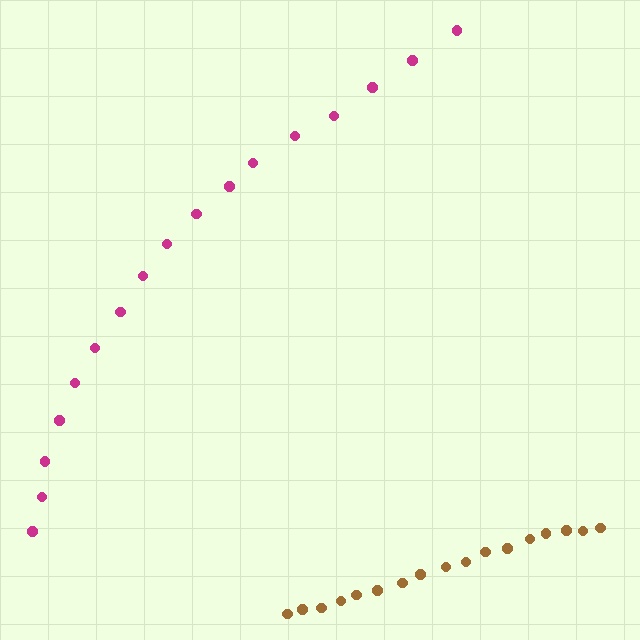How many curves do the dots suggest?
There are 2 distinct paths.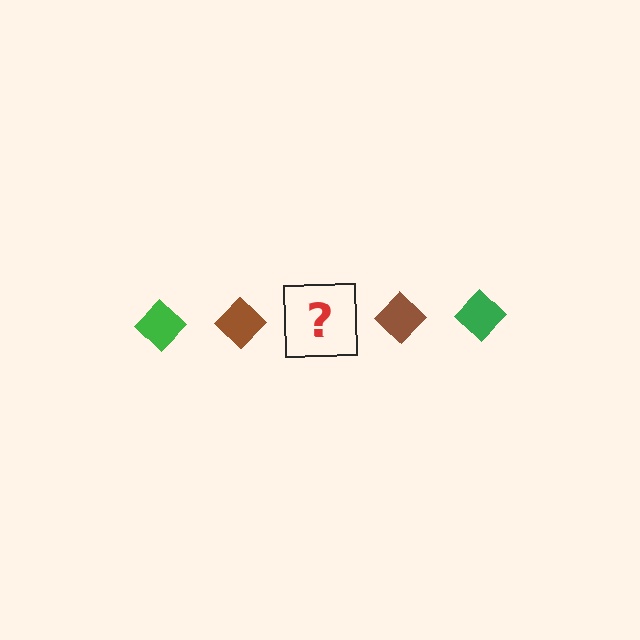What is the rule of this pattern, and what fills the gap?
The rule is that the pattern cycles through green, brown diamonds. The gap should be filled with a green diamond.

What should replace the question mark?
The question mark should be replaced with a green diamond.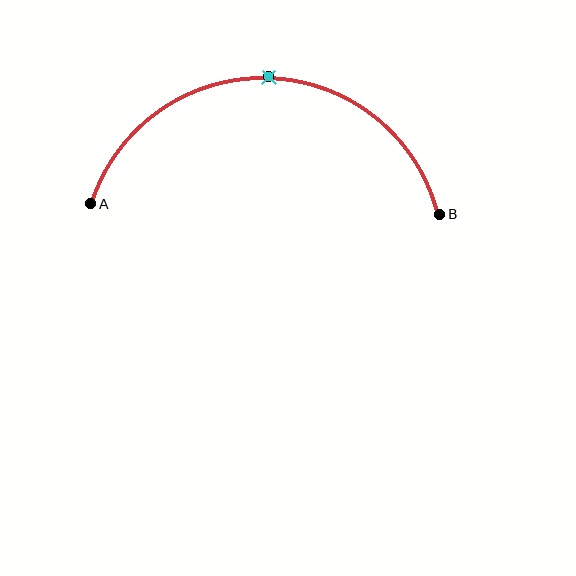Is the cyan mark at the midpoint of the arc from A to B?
Yes. The cyan mark lies on the arc at equal arc-length from both A and B — it is the arc midpoint.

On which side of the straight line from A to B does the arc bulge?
The arc bulges above the straight line connecting A and B.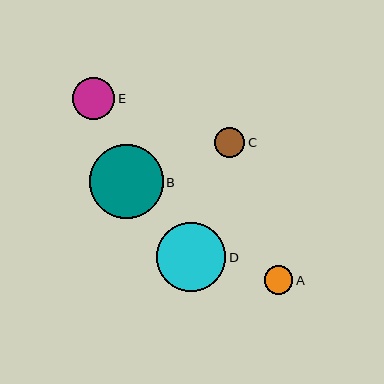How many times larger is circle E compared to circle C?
Circle E is approximately 1.4 times the size of circle C.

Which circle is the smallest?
Circle A is the smallest with a size of approximately 29 pixels.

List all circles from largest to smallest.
From largest to smallest: B, D, E, C, A.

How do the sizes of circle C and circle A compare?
Circle C and circle A are approximately the same size.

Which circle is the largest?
Circle B is the largest with a size of approximately 74 pixels.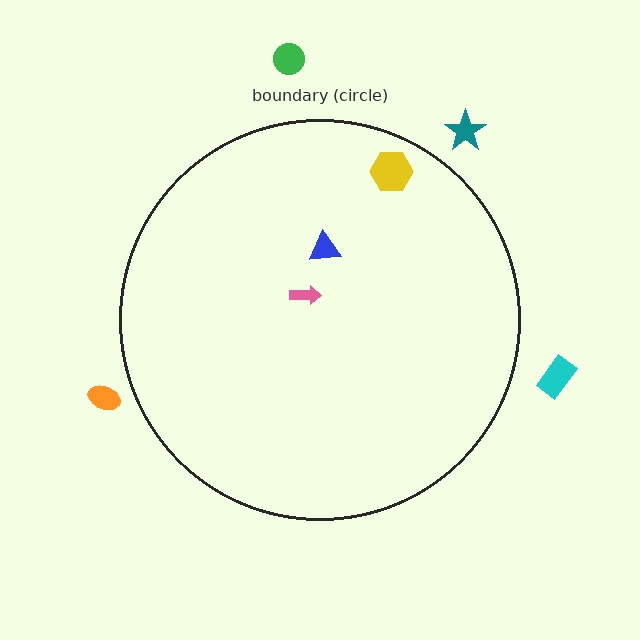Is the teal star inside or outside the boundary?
Outside.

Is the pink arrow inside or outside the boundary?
Inside.